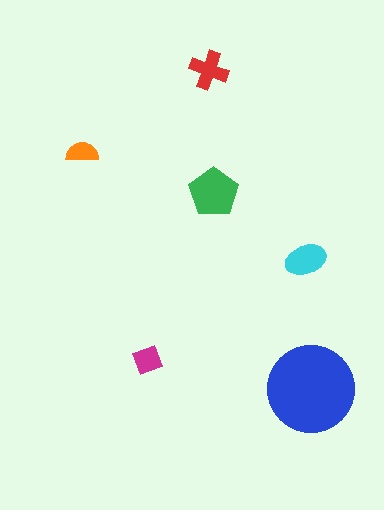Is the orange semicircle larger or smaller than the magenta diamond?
Smaller.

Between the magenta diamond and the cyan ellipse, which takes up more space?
The cyan ellipse.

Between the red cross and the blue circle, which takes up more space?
The blue circle.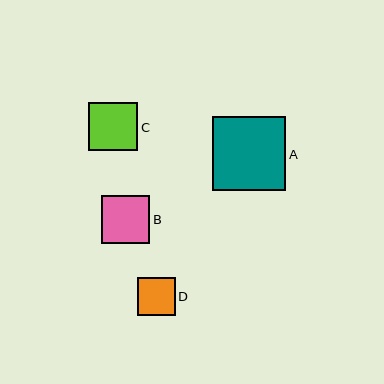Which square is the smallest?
Square D is the smallest with a size of approximately 37 pixels.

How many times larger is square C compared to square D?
Square C is approximately 1.3 times the size of square D.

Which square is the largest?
Square A is the largest with a size of approximately 74 pixels.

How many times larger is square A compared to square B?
Square A is approximately 1.5 times the size of square B.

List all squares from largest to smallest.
From largest to smallest: A, C, B, D.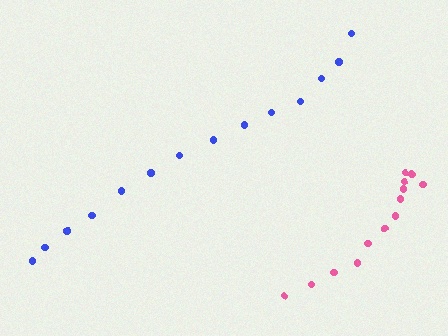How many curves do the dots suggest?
There are 2 distinct paths.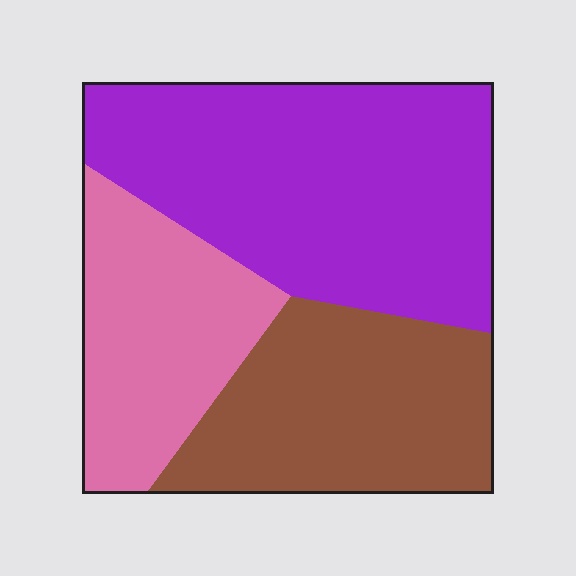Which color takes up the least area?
Pink, at roughly 25%.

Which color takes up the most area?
Purple, at roughly 45%.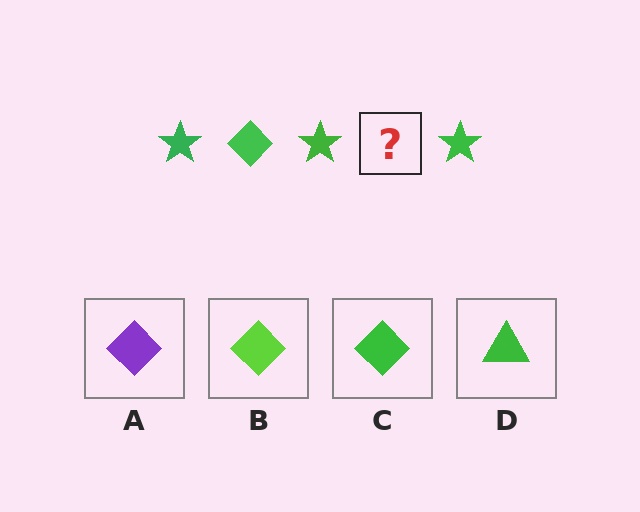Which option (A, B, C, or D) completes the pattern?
C.